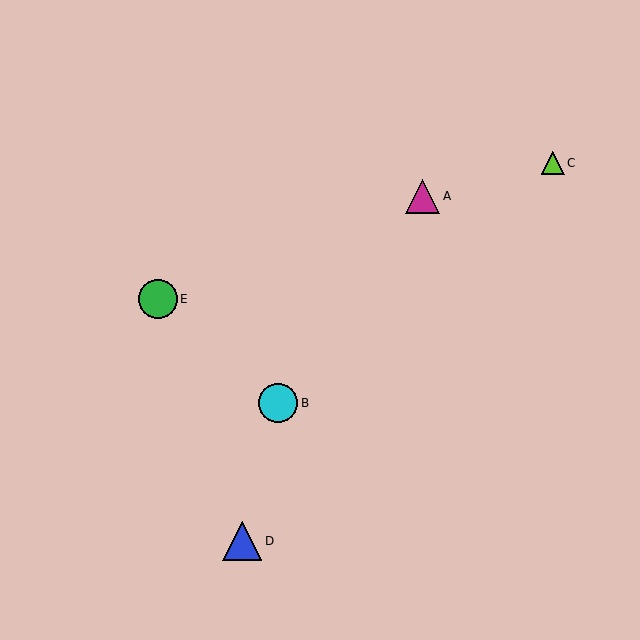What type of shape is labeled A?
Shape A is a magenta triangle.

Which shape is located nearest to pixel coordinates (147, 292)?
The green circle (labeled E) at (158, 299) is nearest to that location.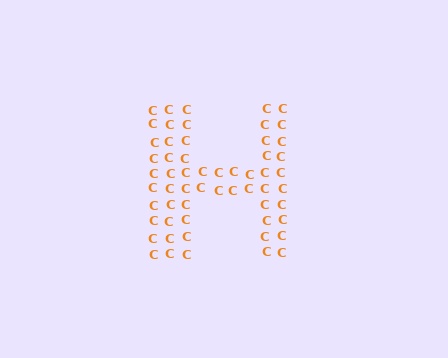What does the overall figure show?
The overall figure shows the letter H.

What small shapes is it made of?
It is made of small letter C's.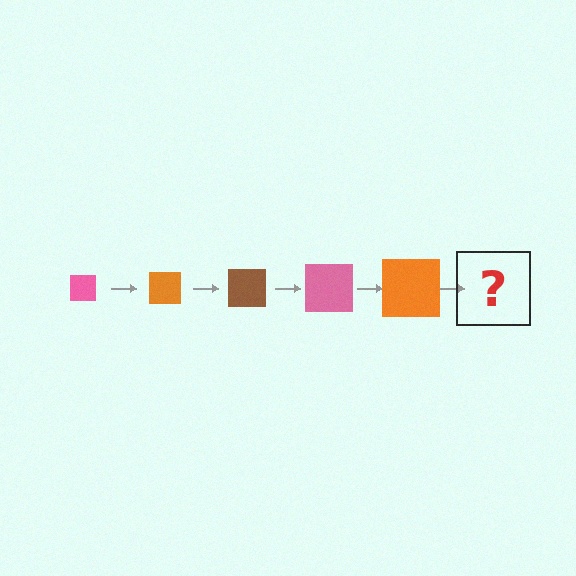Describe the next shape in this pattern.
It should be a brown square, larger than the previous one.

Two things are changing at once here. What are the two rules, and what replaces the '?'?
The two rules are that the square grows larger each step and the color cycles through pink, orange, and brown. The '?' should be a brown square, larger than the previous one.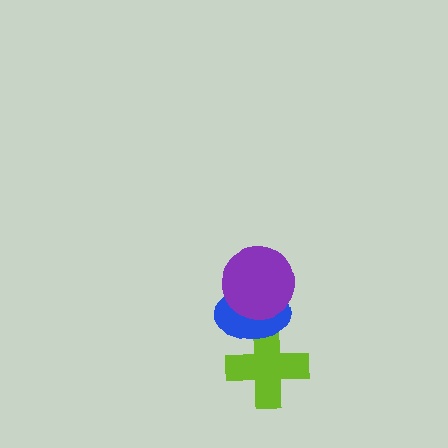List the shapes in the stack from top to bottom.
From top to bottom: the purple circle, the blue ellipse, the lime cross.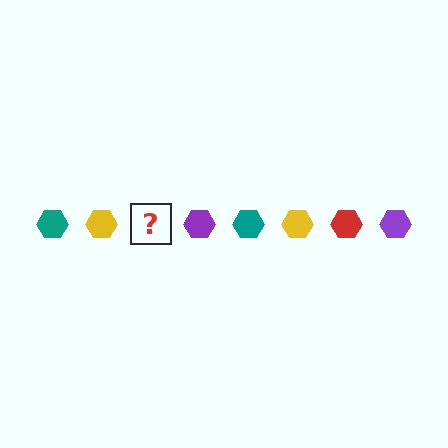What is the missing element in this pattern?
The missing element is a red hexagon.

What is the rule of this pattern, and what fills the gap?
The rule is that the pattern cycles through teal, yellow, red, purple hexagons. The gap should be filled with a red hexagon.